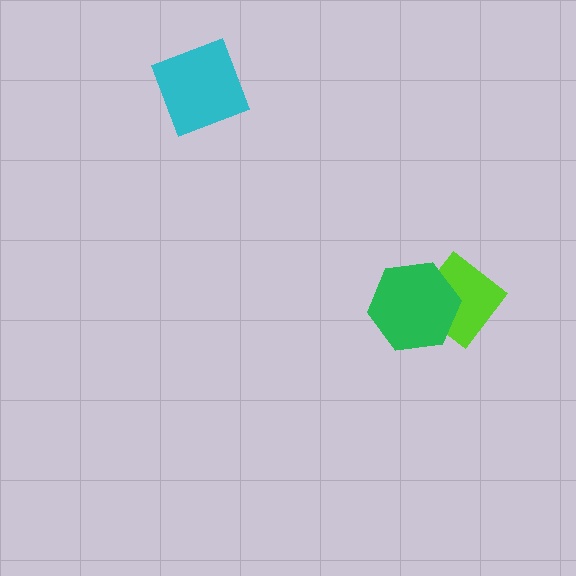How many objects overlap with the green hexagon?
1 object overlaps with the green hexagon.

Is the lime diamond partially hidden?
Yes, it is partially covered by another shape.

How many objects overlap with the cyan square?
0 objects overlap with the cyan square.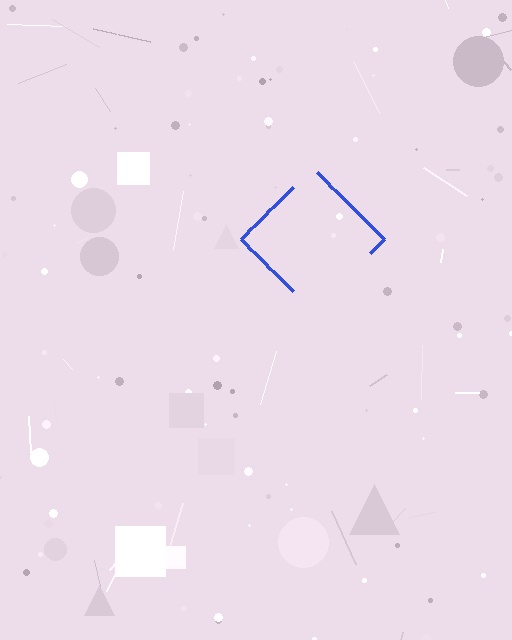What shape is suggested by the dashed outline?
The dashed outline suggests a diamond.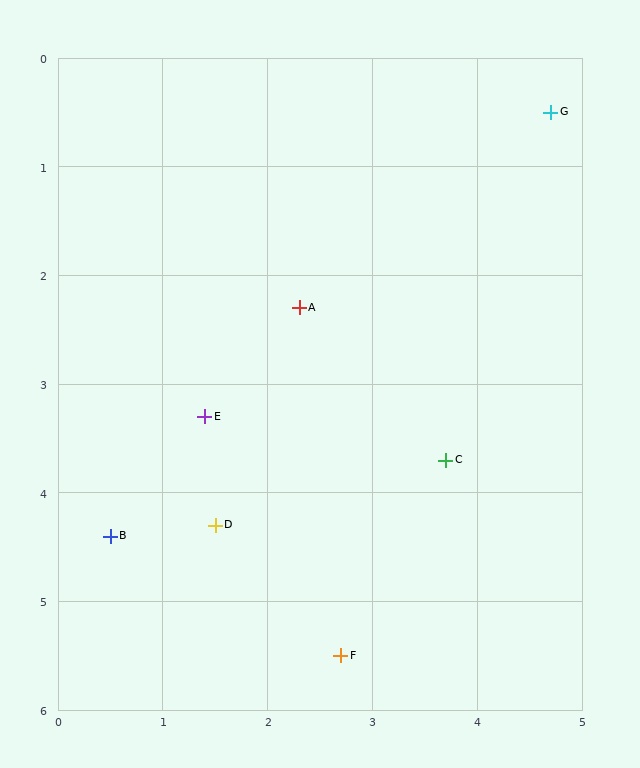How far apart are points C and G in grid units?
Points C and G are about 3.4 grid units apart.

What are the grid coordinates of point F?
Point F is at approximately (2.7, 5.5).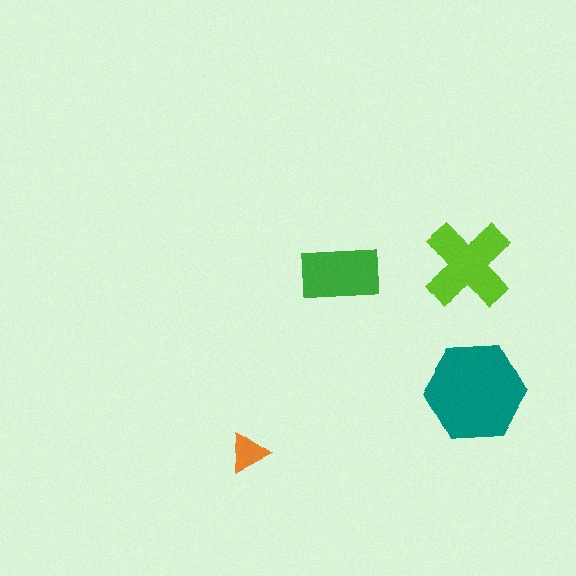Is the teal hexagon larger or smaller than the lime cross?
Larger.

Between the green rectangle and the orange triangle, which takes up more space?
The green rectangle.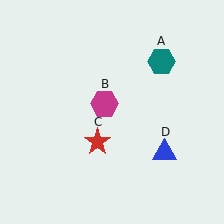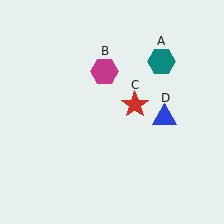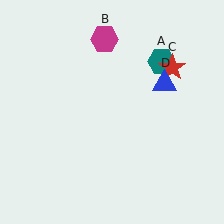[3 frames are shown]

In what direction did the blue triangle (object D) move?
The blue triangle (object D) moved up.